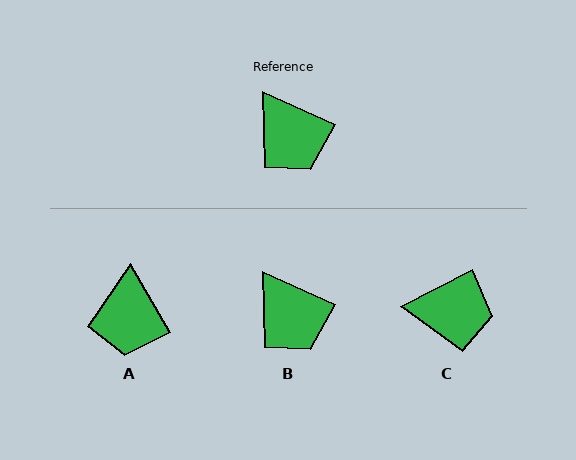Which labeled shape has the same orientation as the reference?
B.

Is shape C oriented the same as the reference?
No, it is off by about 52 degrees.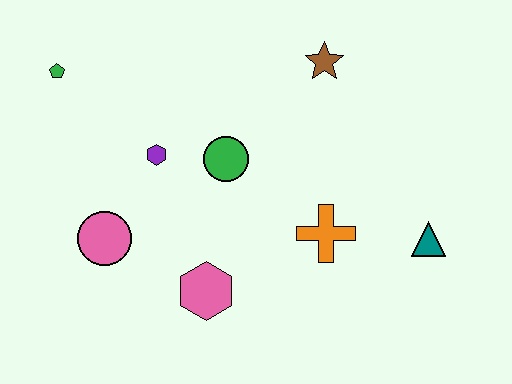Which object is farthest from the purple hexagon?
The teal triangle is farthest from the purple hexagon.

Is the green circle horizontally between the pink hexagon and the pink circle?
No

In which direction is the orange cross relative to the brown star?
The orange cross is below the brown star.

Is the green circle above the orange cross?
Yes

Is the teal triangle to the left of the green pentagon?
No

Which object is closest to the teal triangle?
The orange cross is closest to the teal triangle.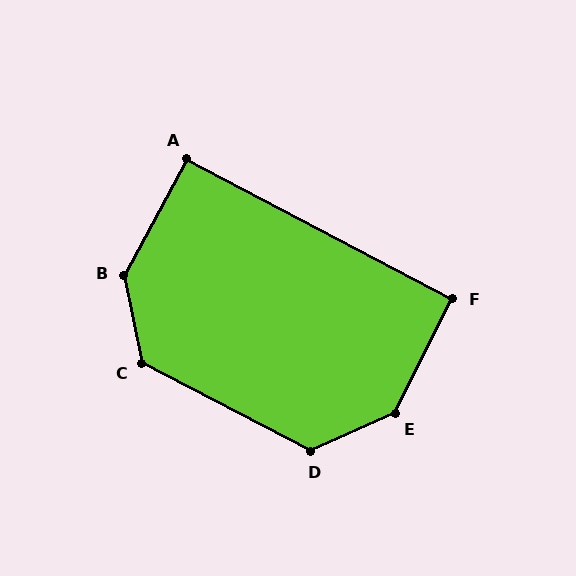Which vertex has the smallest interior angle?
A, at approximately 90 degrees.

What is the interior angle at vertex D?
Approximately 128 degrees (obtuse).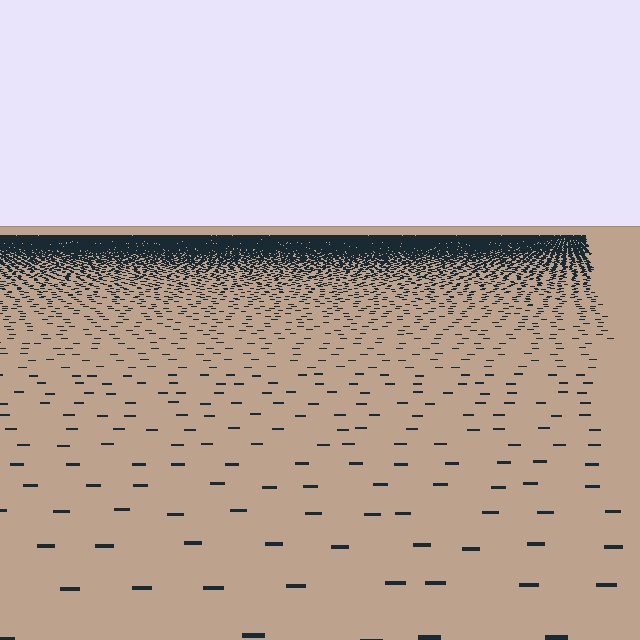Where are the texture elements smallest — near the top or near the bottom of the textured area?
Near the top.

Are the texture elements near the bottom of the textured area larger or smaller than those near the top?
Larger. Near the bottom, elements are closer to the viewer and appear at a bigger on-screen size.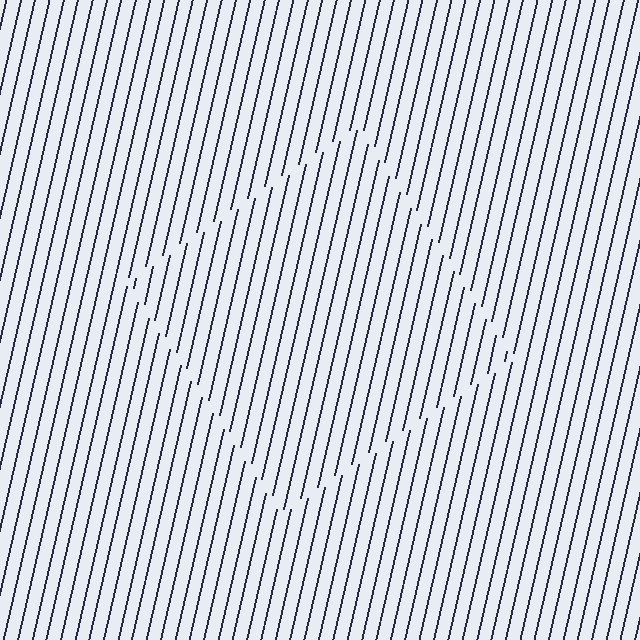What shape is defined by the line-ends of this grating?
An illusory square. The interior of the shape contains the same grating, shifted by half a period — the contour is defined by the phase discontinuity where line-ends from the inner and outer gratings abut.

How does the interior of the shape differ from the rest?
The interior of the shape contains the same grating, shifted by half a period — the contour is defined by the phase discontinuity where line-ends from the inner and outer gratings abut.